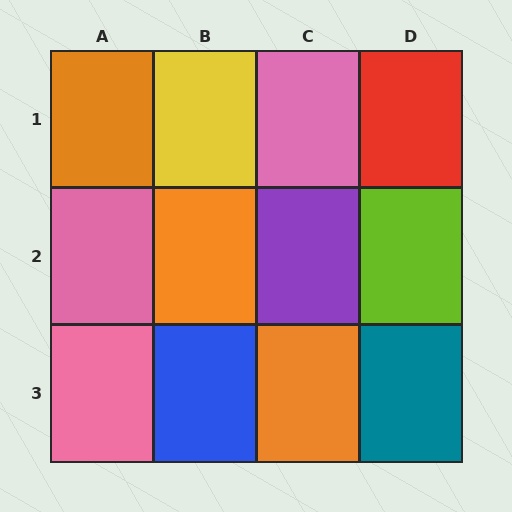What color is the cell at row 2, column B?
Orange.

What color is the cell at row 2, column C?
Purple.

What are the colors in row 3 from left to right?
Pink, blue, orange, teal.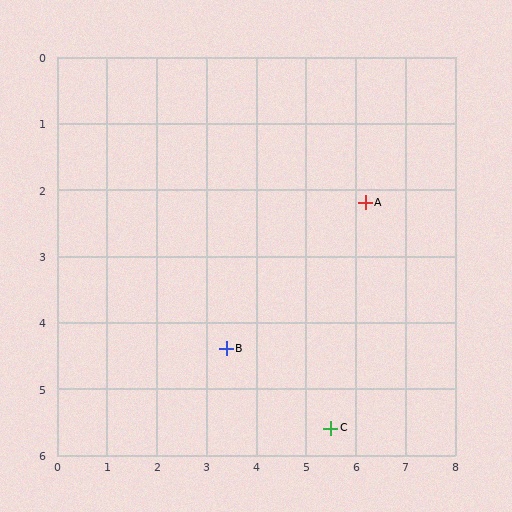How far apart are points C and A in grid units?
Points C and A are about 3.5 grid units apart.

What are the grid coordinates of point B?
Point B is at approximately (3.4, 4.4).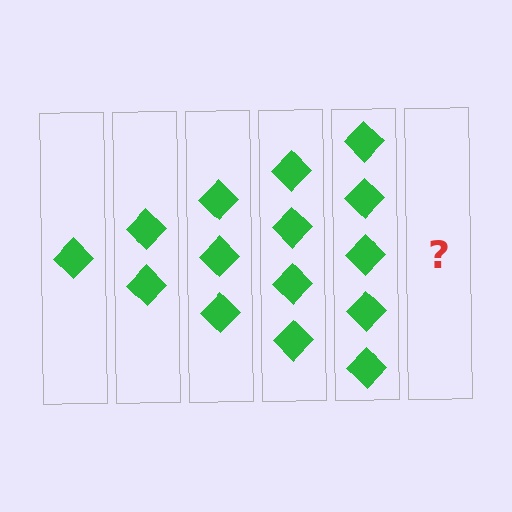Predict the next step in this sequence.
The next step is 6 diamonds.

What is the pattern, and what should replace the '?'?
The pattern is that each step adds one more diamond. The '?' should be 6 diamonds.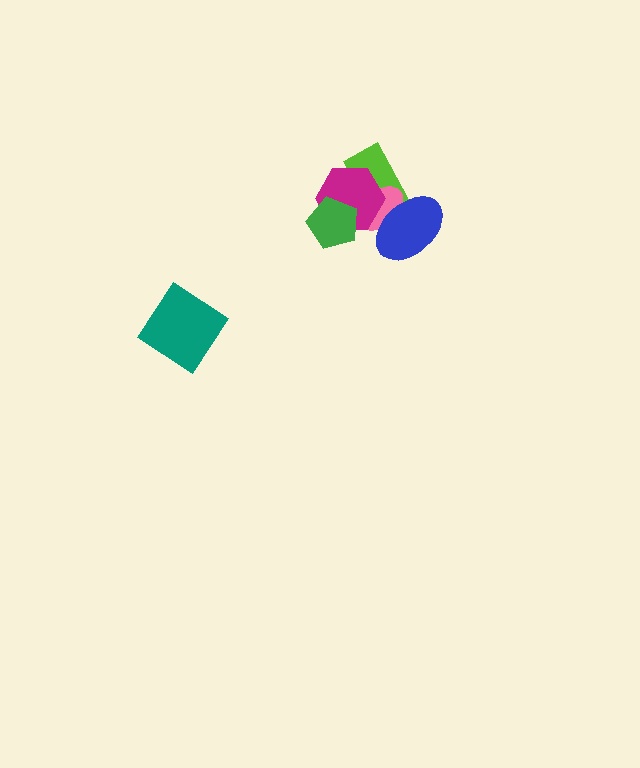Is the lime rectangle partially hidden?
Yes, it is partially covered by another shape.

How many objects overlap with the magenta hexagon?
4 objects overlap with the magenta hexagon.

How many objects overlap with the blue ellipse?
3 objects overlap with the blue ellipse.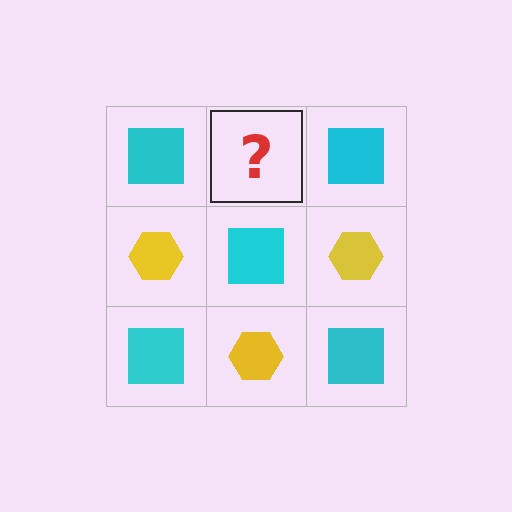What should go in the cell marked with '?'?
The missing cell should contain a yellow hexagon.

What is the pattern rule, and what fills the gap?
The rule is that it alternates cyan square and yellow hexagon in a checkerboard pattern. The gap should be filled with a yellow hexagon.